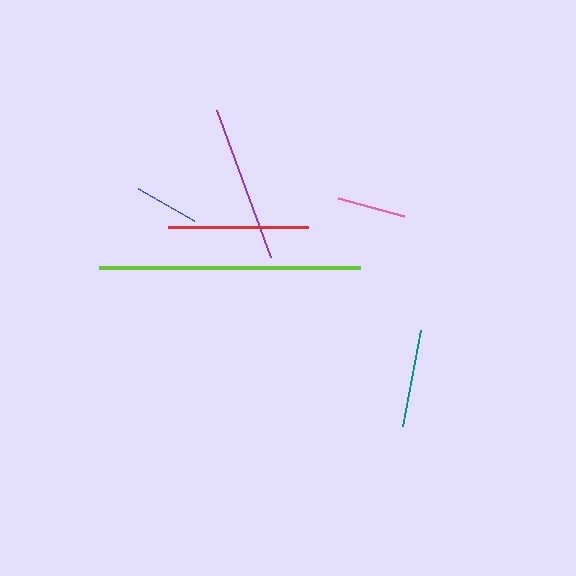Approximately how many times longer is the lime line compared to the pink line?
The lime line is approximately 3.8 times the length of the pink line.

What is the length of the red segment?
The red segment is approximately 139 pixels long.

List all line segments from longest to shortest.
From longest to shortest: lime, purple, red, teal, pink, blue.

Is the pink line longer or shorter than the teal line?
The teal line is longer than the pink line.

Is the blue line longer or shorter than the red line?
The red line is longer than the blue line.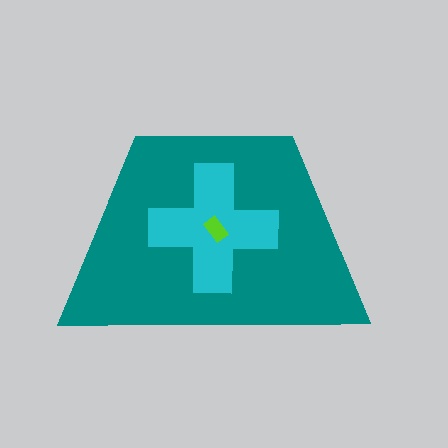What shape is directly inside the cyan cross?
The lime rectangle.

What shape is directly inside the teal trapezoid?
The cyan cross.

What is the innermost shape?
The lime rectangle.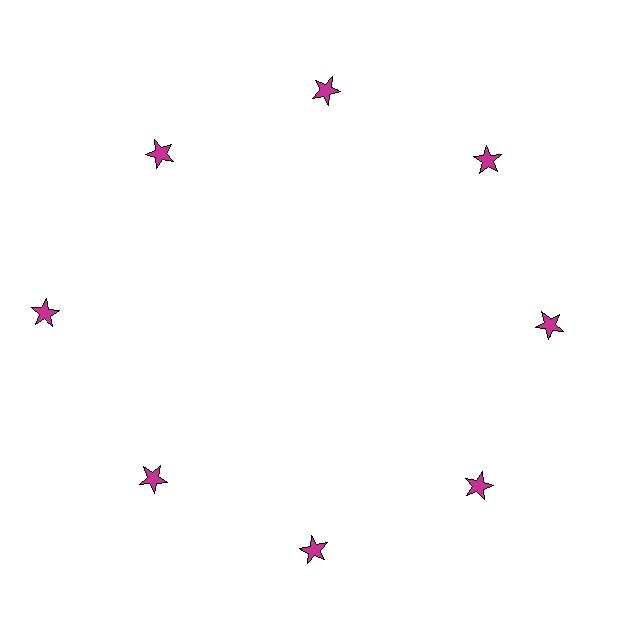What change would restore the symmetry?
The symmetry would be restored by moving it inward, back onto the ring so that all 8 stars sit at equal angles and equal distance from the center.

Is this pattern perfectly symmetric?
No. The 8 magenta stars are arranged in a ring, but one element near the 9 o'clock position is pushed outward from the center, breaking the 8-fold rotational symmetry.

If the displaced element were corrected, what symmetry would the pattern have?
It would have 8-fold rotational symmetry — the pattern would map onto itself every 45 degrees.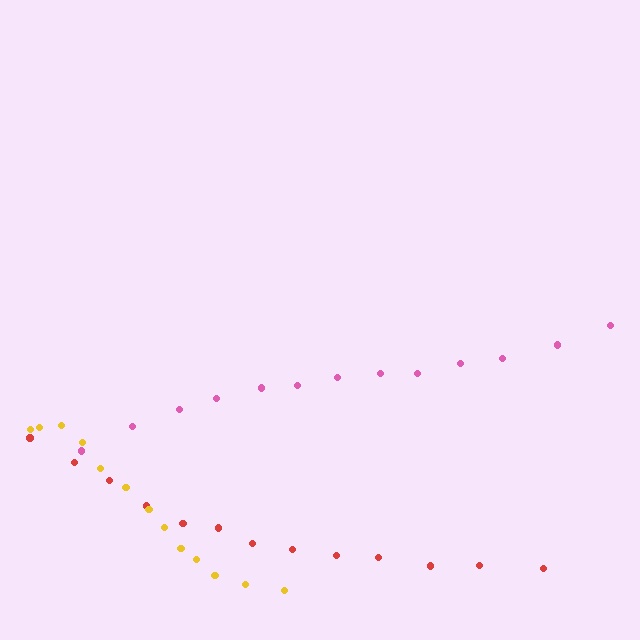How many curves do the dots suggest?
There are 3 distinct paths.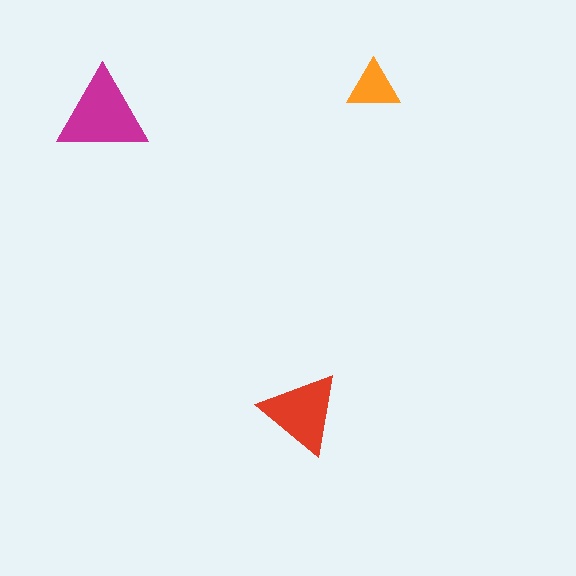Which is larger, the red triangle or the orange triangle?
The red one.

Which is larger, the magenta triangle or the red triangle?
The magenta one.